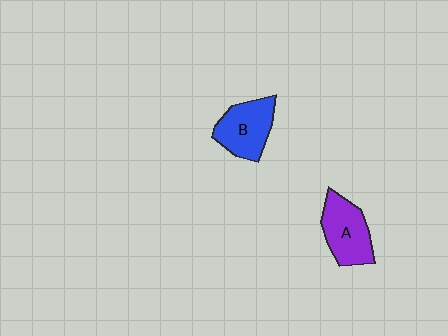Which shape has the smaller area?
Shape A (purple).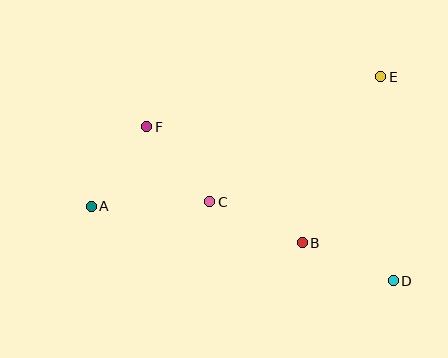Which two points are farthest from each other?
Points A and E are farthest from each other.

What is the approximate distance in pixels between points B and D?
The distance between B and D is approximately 98 pixels.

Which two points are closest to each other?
Points A and F are closest to each other.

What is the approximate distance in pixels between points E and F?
The distance between E and F is approximately 239 pixels.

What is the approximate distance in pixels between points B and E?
The distance between B and E is approximately 183 pixels.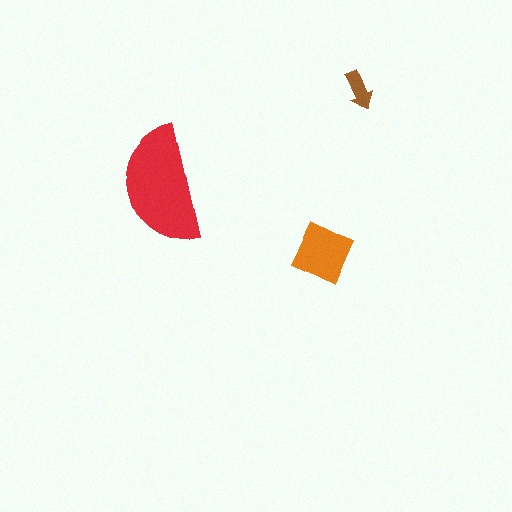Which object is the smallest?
The brown arrow.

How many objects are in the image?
There are 3 objects in the image.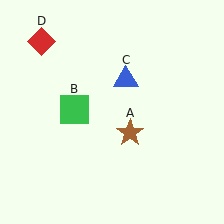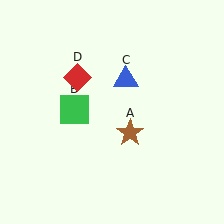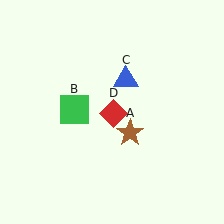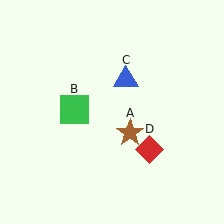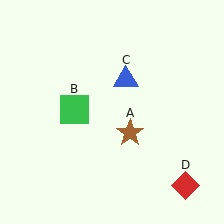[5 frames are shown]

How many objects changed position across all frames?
1 object changed position: red diamond (object D).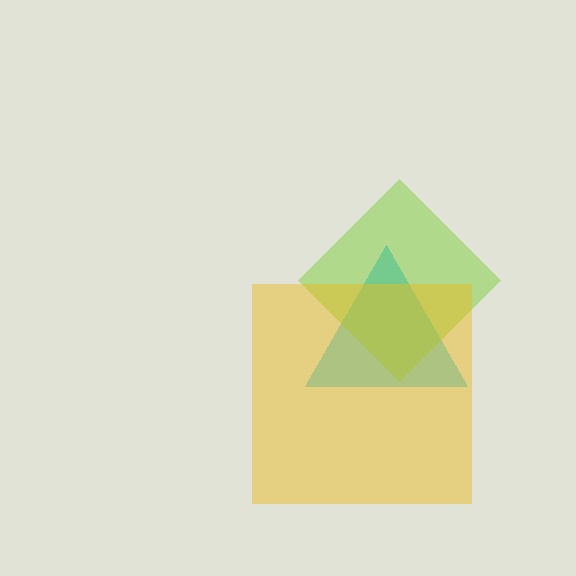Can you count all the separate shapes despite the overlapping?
Yes, there are 3 separate shapes.